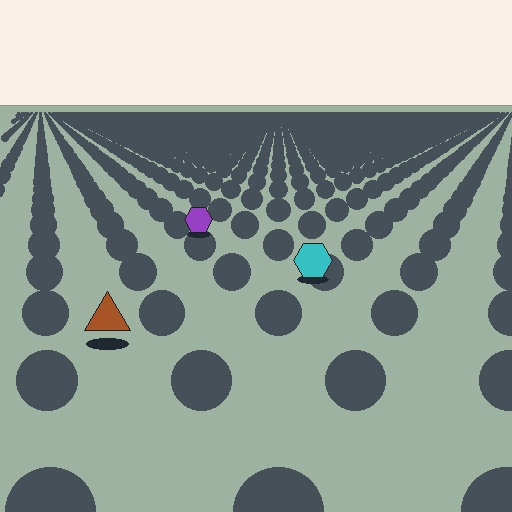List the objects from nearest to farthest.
From nearest to farthest: the brown triangle, the cyan hexagon, the purple hexagon.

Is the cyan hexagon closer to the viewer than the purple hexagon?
Yes. The cyan hexagon is closer — you can tell from the texture gradient: the ground texture is coarser near it.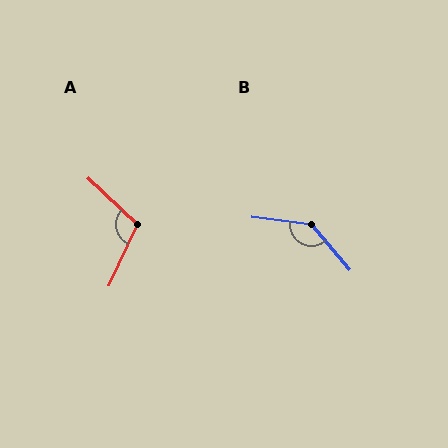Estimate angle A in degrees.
Approximately 109 degrees.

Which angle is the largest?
B, at approximately 138 degrees.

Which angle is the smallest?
A, at approximately 109 degrees.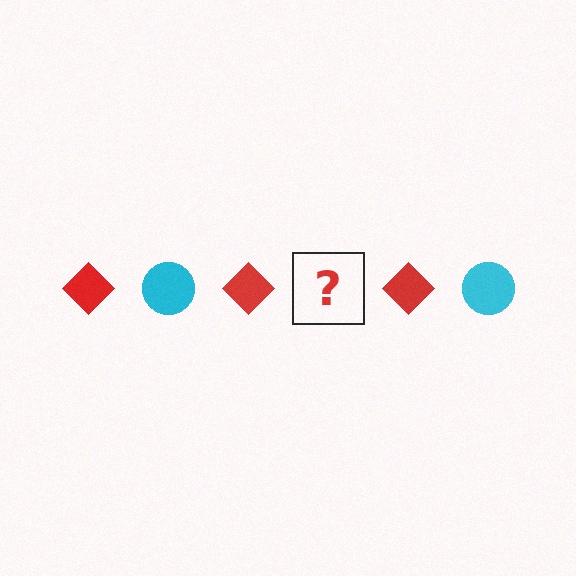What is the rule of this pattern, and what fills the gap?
The rule is that the pattern alternates between red diamond and cyan circle. The gap should be filled with a cyan circle.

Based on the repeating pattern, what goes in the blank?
The blank should be a cyan circle.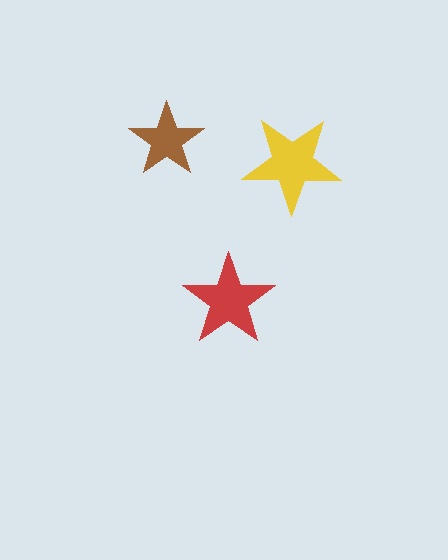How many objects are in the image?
There are 3 objects in the image.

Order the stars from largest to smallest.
the yellow one, the red one, the brown one.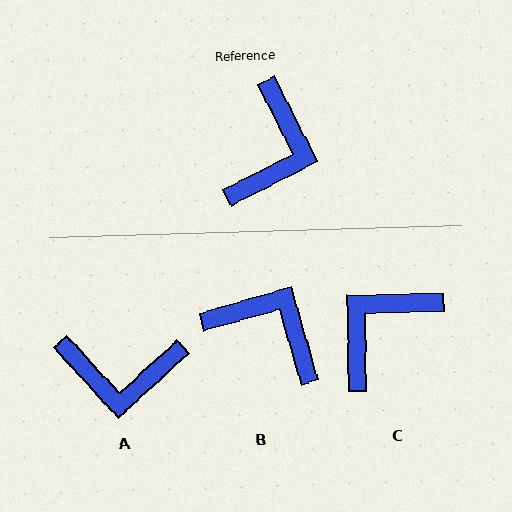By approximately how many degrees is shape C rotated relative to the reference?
Approximately 154 degrees counter-clockwise.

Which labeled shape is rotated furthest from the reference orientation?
C, about 154 degrees away.